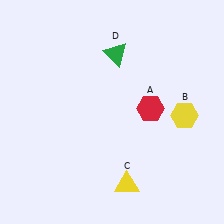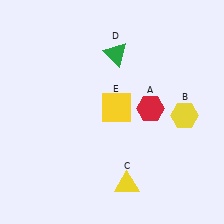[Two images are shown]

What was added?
A yellow square (E) was added in Image 2.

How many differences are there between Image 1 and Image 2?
There is 1 difference between the two images.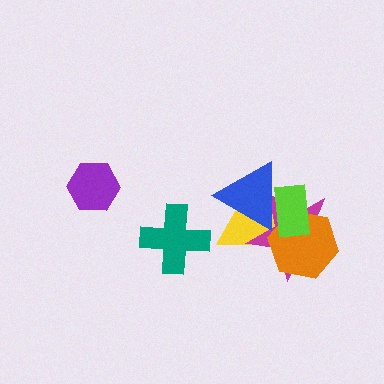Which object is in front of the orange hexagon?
The lime rectangle is in front of the orange hexagon.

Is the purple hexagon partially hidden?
No, no other shape covers it.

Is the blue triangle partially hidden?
Yes, it is partially covered by another shape.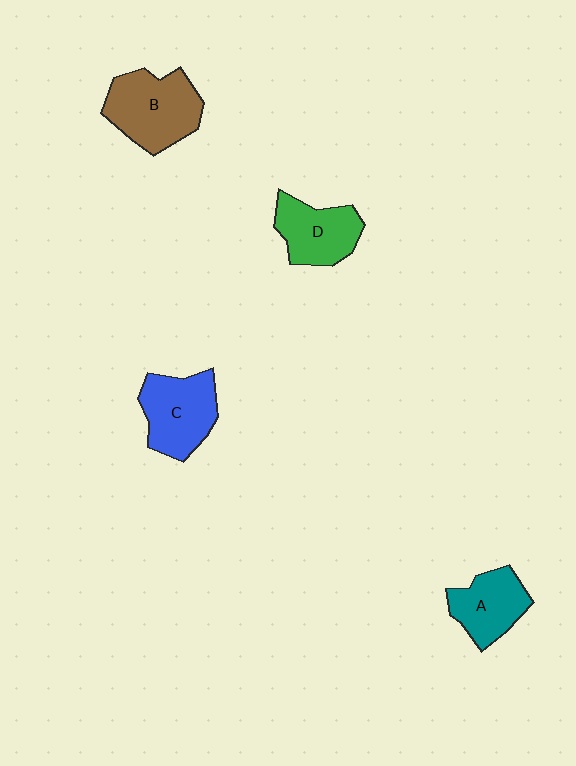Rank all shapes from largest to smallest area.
From largest to smallest: B (brown), C (blue), D (green), A (teal).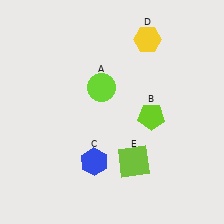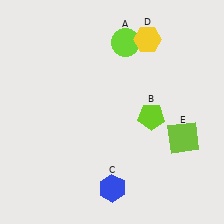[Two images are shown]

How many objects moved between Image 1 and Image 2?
3 objects moved between the two images.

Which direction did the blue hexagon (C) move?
The blue hexagon (C) moved down.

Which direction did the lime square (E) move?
The lime square (E) moved right.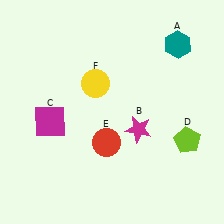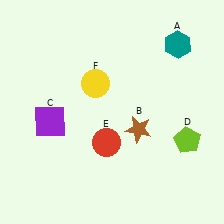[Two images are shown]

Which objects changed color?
B changed from magenta to brown. C changed from magenta to purple.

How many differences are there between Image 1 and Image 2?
There are 2 differences between the two images.